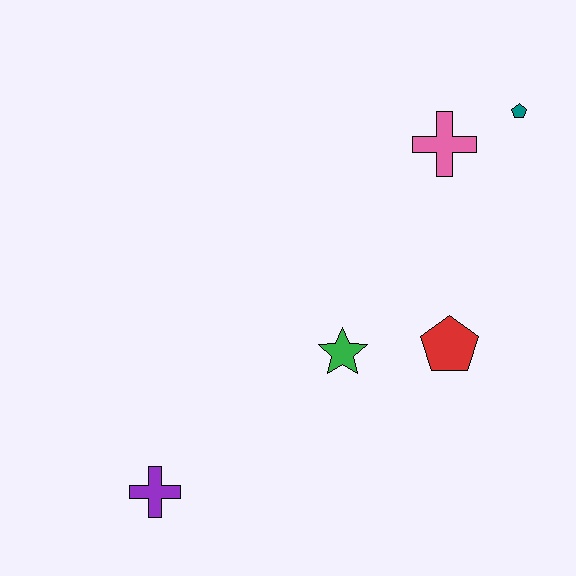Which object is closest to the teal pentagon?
The pink cross is closest to the teal pentagon.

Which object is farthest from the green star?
The teal pentagon is farthest from the green star.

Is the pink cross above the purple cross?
Yes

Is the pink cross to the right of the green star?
Yes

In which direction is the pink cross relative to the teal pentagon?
The pink cross is to the left of the teal pentagon.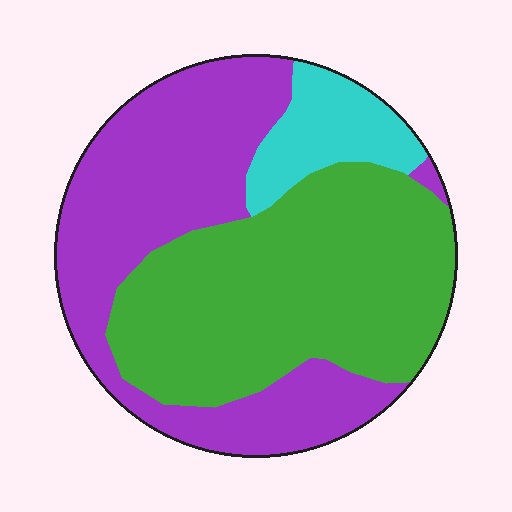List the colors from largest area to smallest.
From largest to smallest: green, purple, cyan.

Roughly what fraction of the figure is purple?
Purple takes up about two fifths (2/5) of the figure.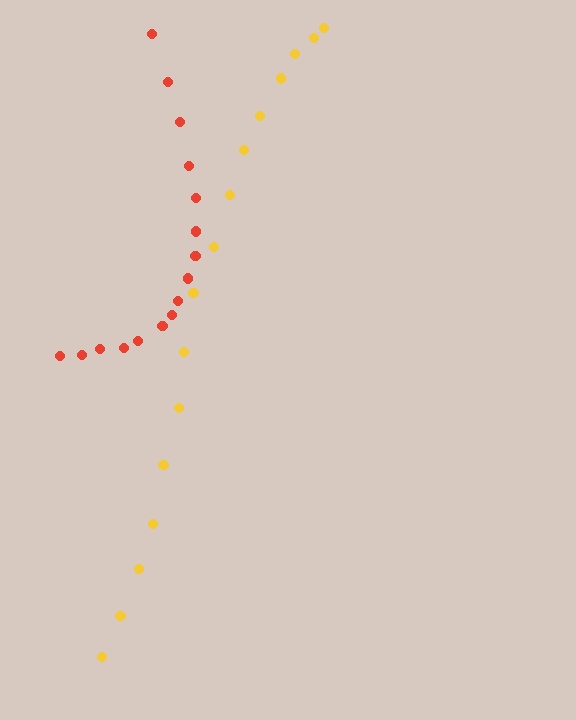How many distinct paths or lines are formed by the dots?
There are 2 distinct paths.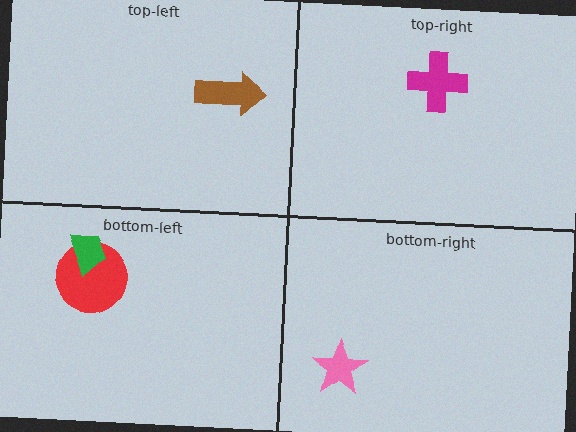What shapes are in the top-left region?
The brown arrow.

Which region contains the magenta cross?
The top-right region.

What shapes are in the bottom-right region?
The pink star.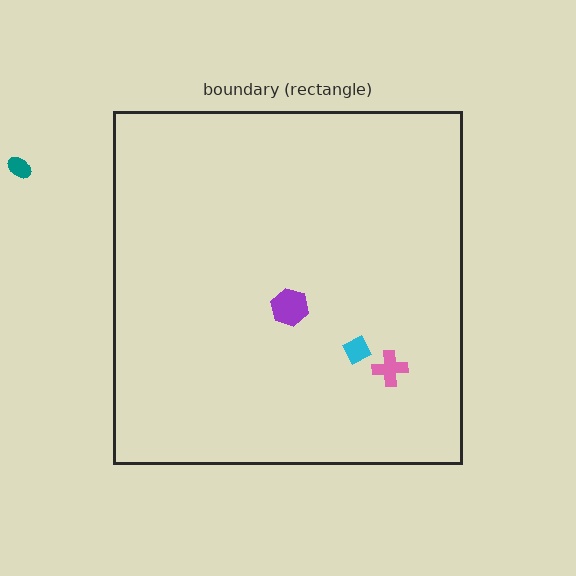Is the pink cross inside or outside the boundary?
Inside.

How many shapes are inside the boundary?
3 inside, 1 outside.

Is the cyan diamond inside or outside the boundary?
Inside.